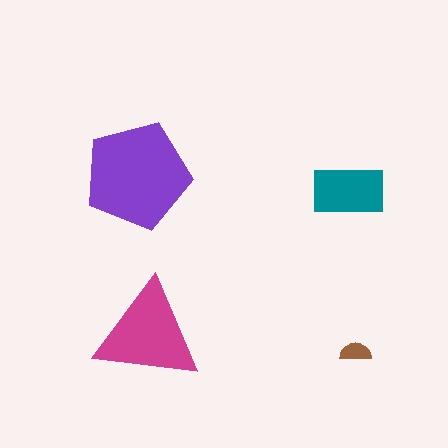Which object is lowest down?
The brown semicircle is bottommost.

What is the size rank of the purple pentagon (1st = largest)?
1st.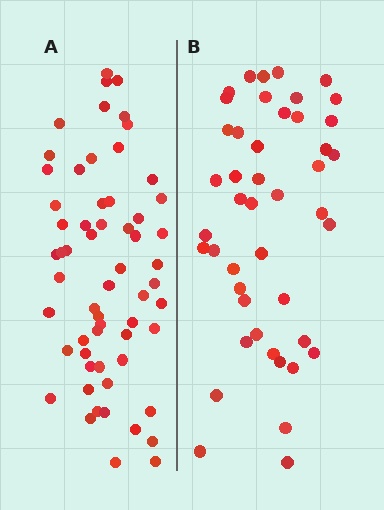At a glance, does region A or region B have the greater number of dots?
Region A (the left region) has more dots.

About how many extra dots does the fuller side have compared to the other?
Region A has approximately 15 more dots than region B.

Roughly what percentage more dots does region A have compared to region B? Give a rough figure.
About 35% more.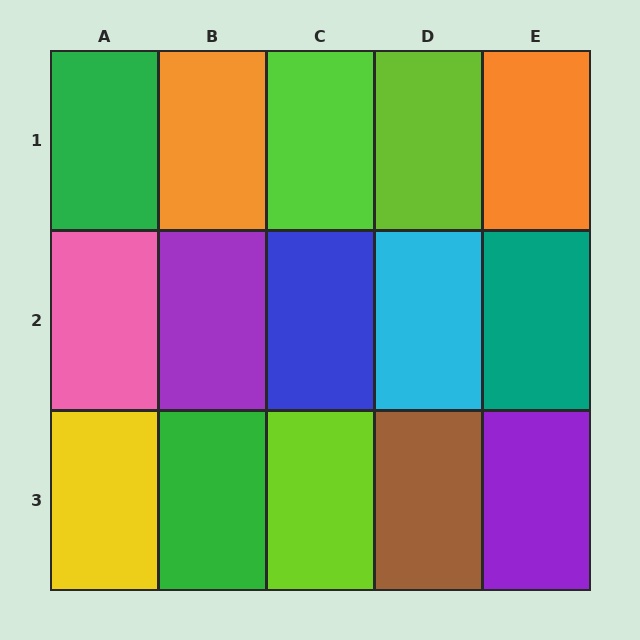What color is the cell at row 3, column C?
Lime.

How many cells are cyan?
1 cell is cyan.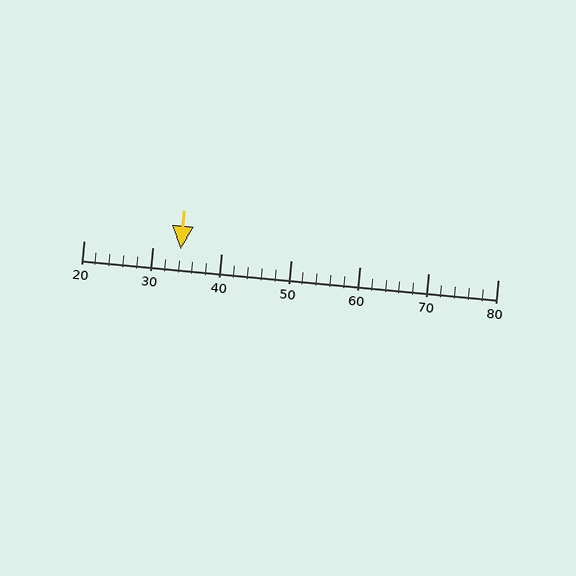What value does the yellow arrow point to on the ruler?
The yellow arrow points to approximately 34.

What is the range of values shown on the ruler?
The ruler shows values from 20 to 80.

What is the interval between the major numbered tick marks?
The major tick marks are spaced 10 units apart.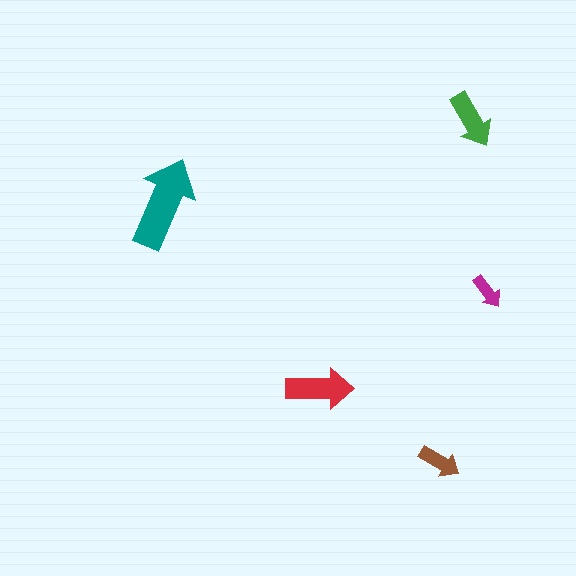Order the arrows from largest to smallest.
the teal one, the red one, the green one, the brown one, the magenta one.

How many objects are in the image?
There are 5 objects in the image.